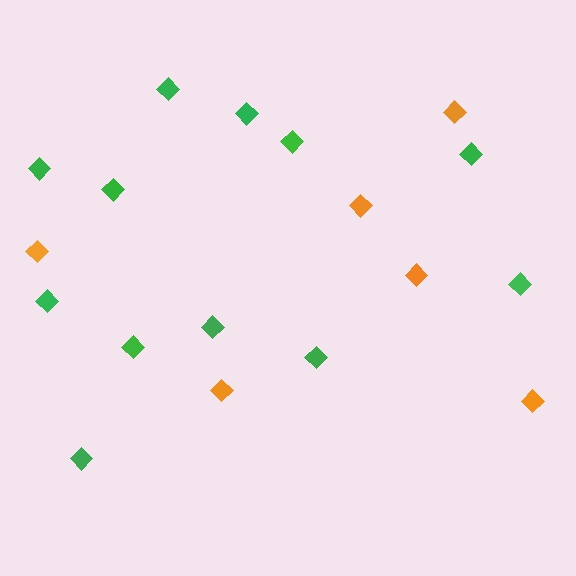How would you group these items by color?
There are 2 groups: one group of green diamonds (12) and one group of orange diamonds (6).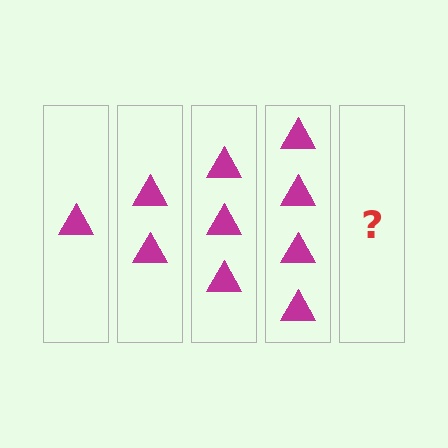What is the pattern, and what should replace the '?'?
The pattern is that each step adds one more triangle. The '?' should be 5 triangles.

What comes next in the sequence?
The next element should be 5 triangles.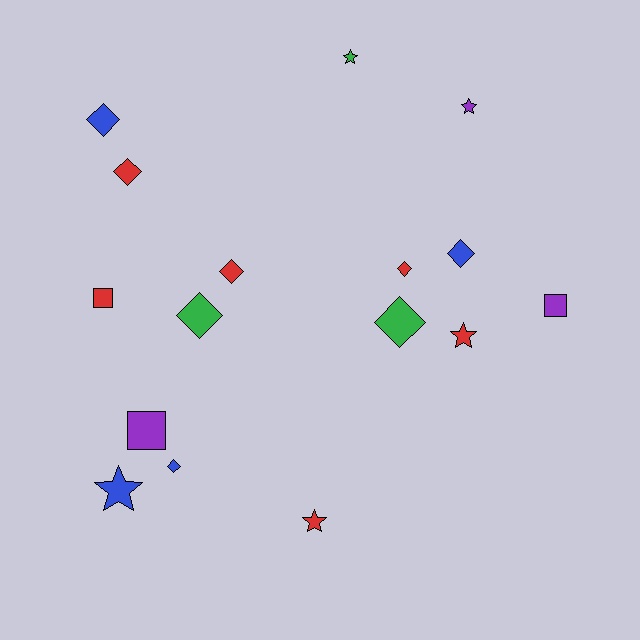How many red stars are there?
There are 2 red stars.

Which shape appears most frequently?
Diamond, with 8 objects.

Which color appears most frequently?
Red, with 6 objects.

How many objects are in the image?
There are 16 objects.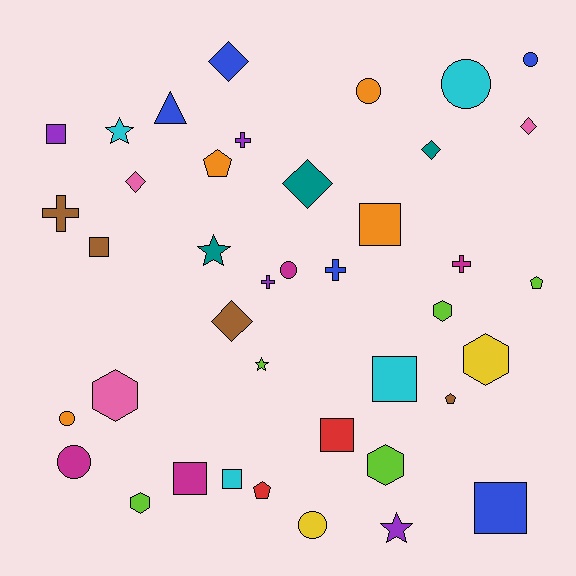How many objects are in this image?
There are 40 objects.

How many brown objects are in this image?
There are 4 brown objects.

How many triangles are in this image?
There is 1 triangle.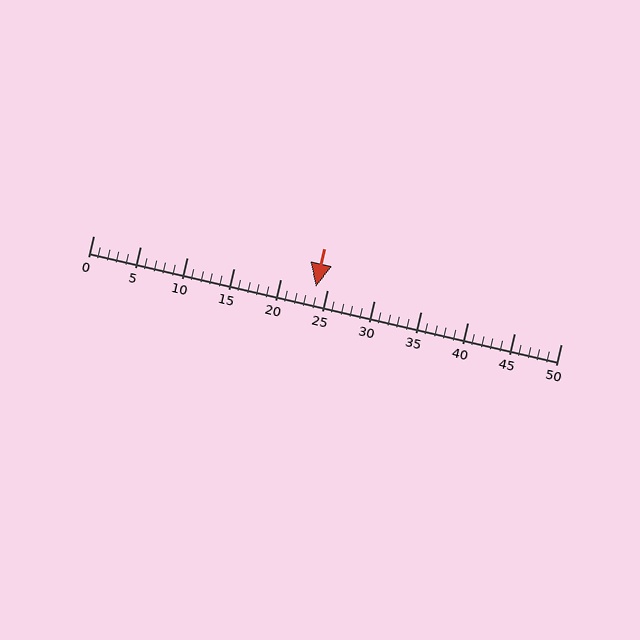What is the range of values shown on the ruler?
The ruler shows values from 0 to 50.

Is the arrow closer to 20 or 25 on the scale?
The arrow is closer to 25.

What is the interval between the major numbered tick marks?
The major tick marks are spaced 5 units apart.